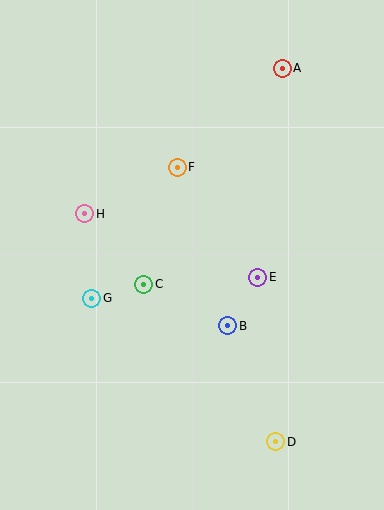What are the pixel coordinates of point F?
Point F is at (177, 167).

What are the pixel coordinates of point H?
Point H is at (85, 214).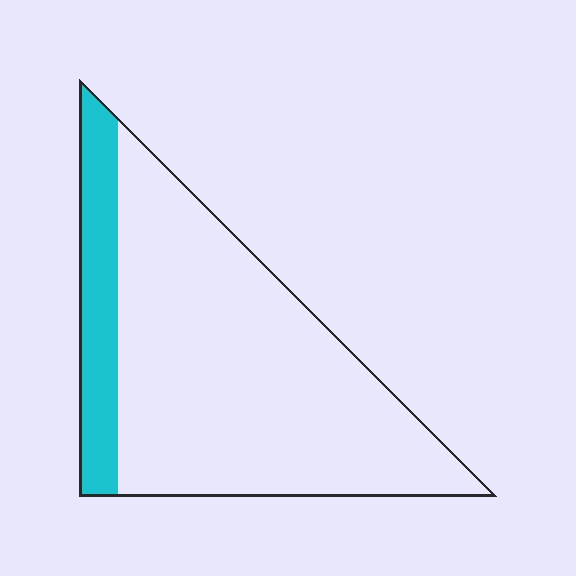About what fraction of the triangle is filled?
About one sixth (1/6).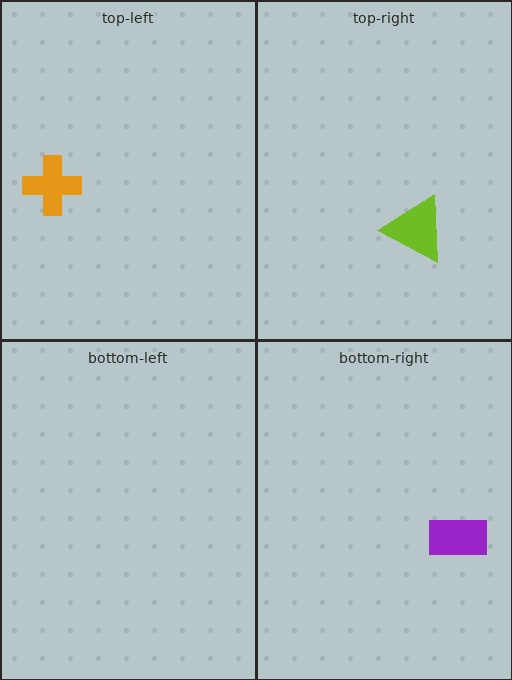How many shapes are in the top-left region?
1.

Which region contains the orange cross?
The top-left region.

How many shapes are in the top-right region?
1.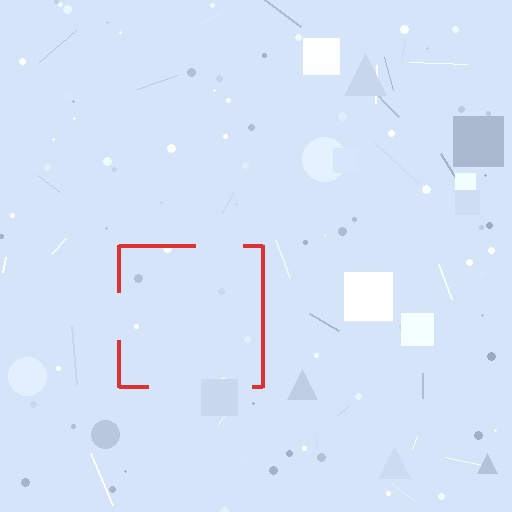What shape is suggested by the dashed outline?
The dashed outline suggests a square.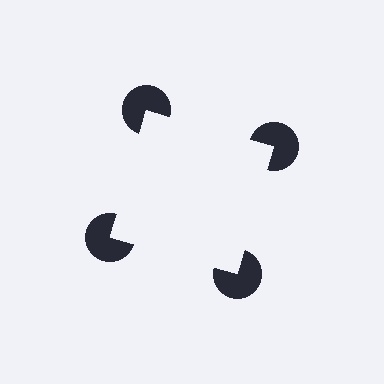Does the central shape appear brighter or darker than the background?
It typically appears slightly brighter than the background, even though no actual brightness change is drawn.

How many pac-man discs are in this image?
There are 4 — one at each vertex of the illusory square.